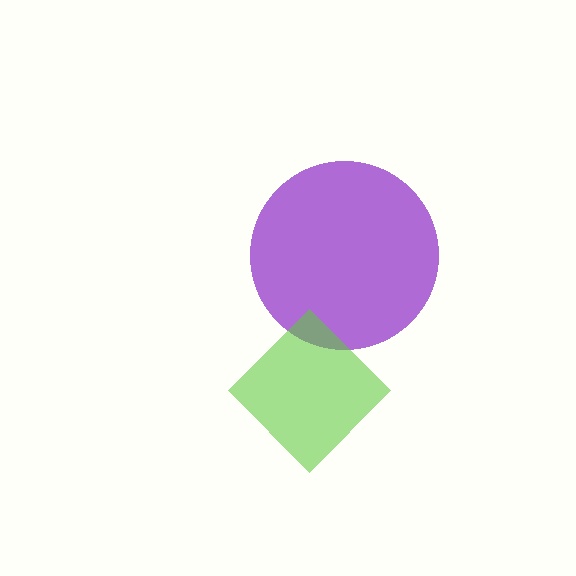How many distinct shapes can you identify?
There are 2 distinct shapes: a purple circle, a lime diamond.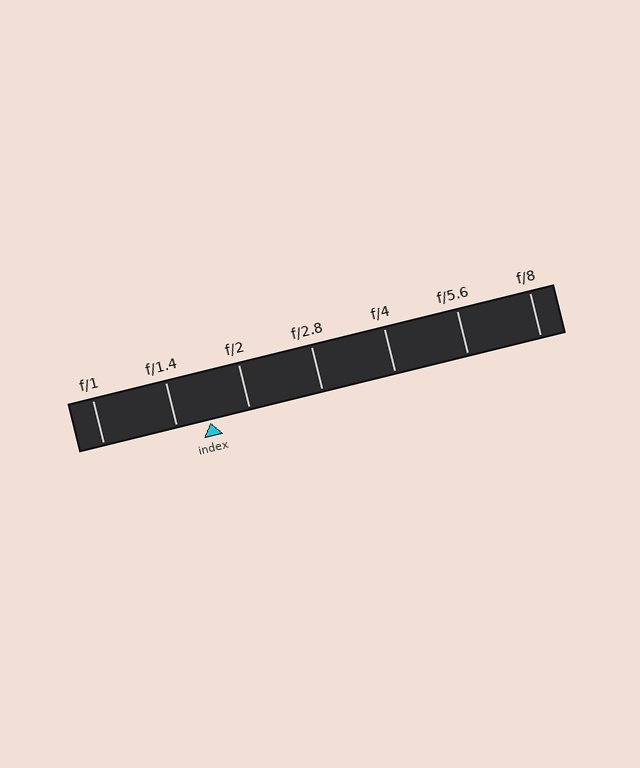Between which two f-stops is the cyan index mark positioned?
The index mark is between f/1.4 and f/2.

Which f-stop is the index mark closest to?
The index mark is closest to f/1.4.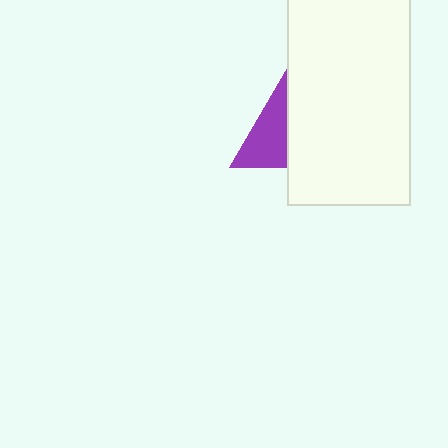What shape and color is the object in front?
The object in front is a white rectangle.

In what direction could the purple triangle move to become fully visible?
The purple triangle could move left. That would shift it out from behind the white rectangle entirely.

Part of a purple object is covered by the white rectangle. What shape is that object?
It is a triangle.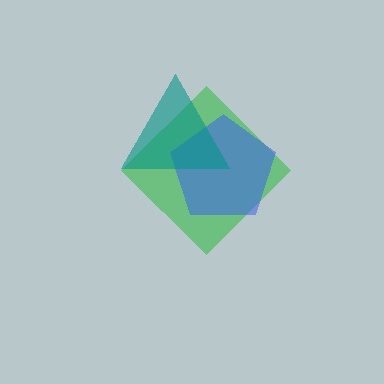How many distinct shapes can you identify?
There are 3 distinct shapes: a green diamond, a blue pentagon, a teal triangle.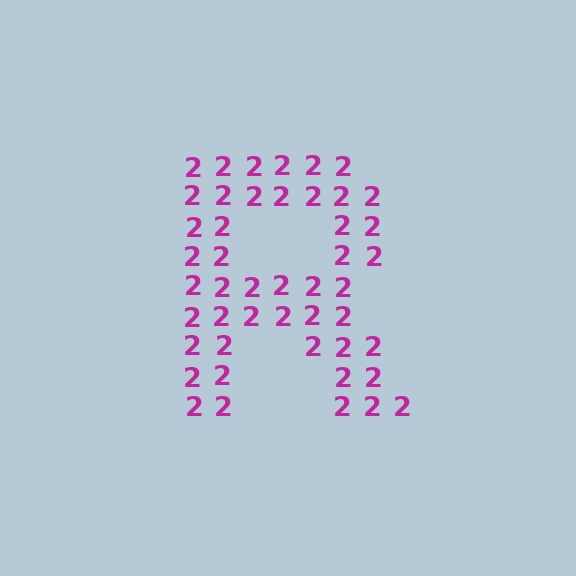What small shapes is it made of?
It is made of small digit 2's.